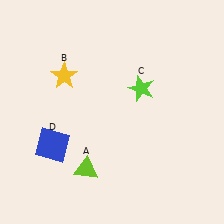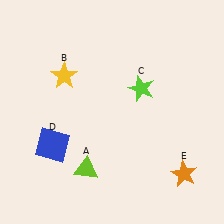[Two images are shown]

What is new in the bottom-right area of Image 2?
An orange star (E) was added in the bottom-right area of Image 2.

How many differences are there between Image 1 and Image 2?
There is 1 difference between the two images.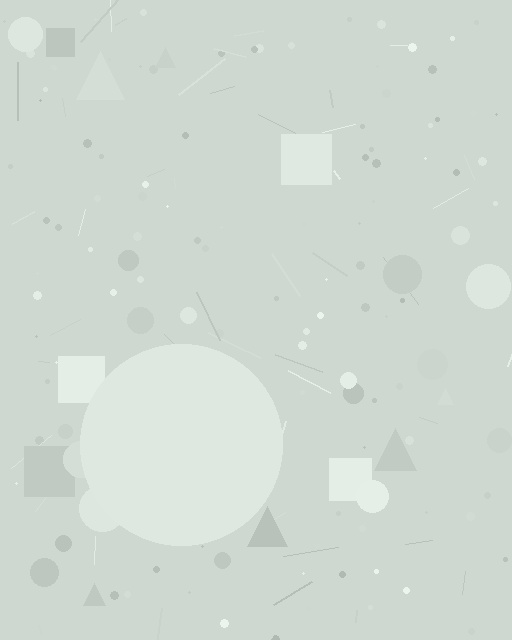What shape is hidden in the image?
A circle is hidden in the image.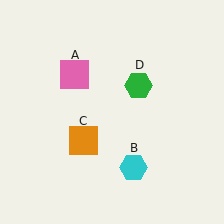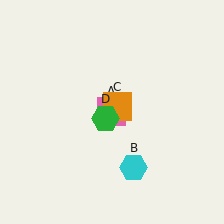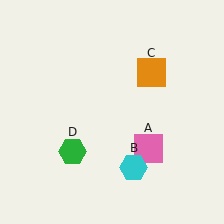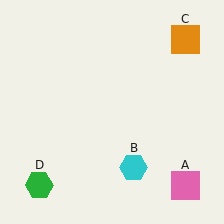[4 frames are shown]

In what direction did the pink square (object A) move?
The pink square (object A) moved down and to the right.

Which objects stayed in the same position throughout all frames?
Cyan hexagon (object B) remained stationary.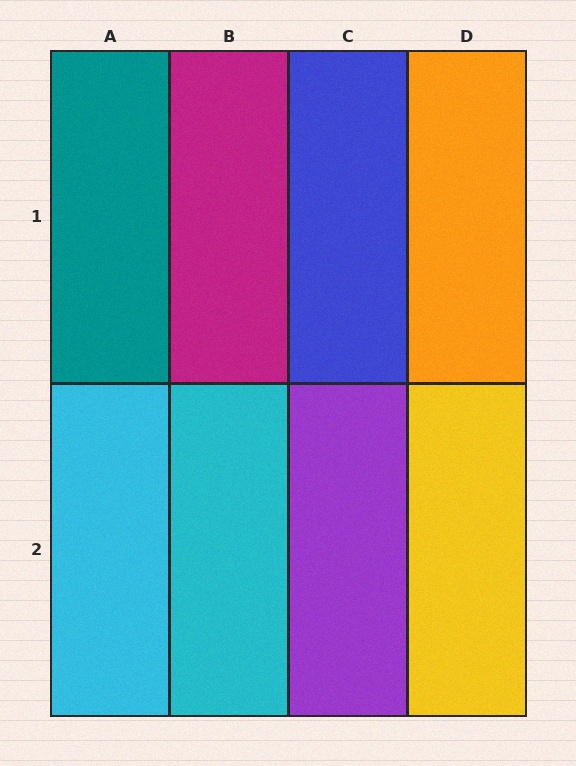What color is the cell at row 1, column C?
Blue.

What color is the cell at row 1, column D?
Orange.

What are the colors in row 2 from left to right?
Cyan, cyan, purple, yellow.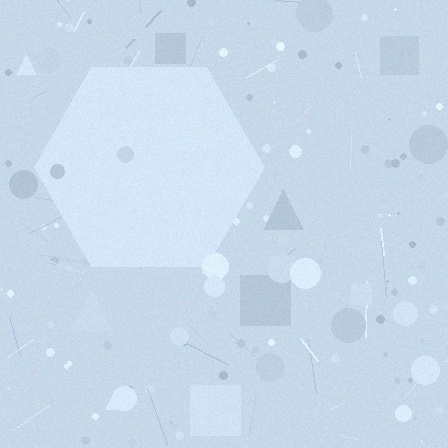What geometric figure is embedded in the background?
A hexagon is embedded in the background.